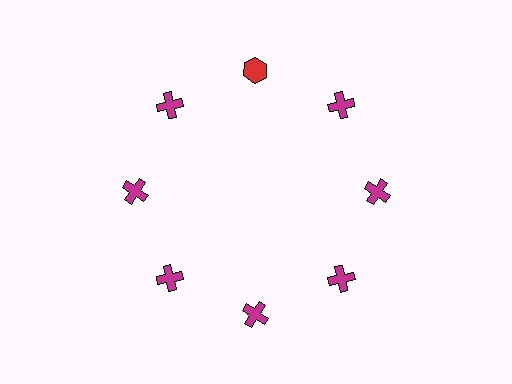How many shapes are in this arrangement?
There are 8 shapes arranged in a ring pattern.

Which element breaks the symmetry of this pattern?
The red hexagon at roughly the 12 o'clock position breaks the symmetry. All other shapes are magenta crosses.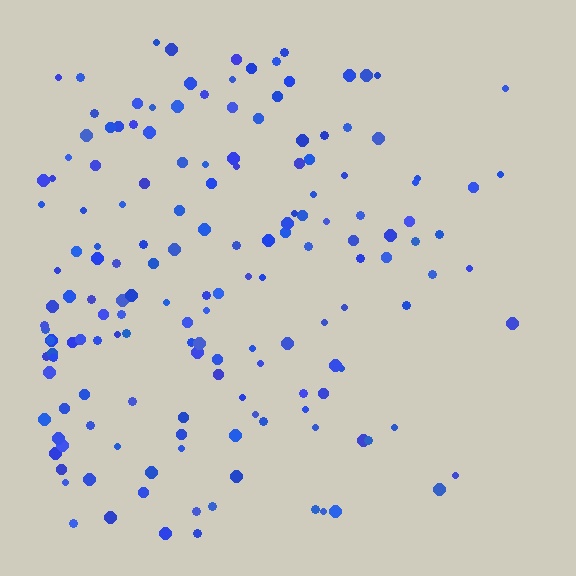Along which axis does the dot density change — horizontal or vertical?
Horizontal.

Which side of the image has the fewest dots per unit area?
The right.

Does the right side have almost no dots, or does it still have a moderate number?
Still a moderate number, just noticeably fewer than the left.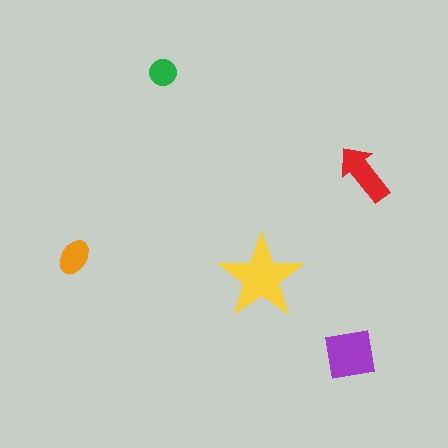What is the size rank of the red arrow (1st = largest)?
3rd.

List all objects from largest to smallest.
The yellow star, the purple square, the red arrow, the orange ellipse, the green circle.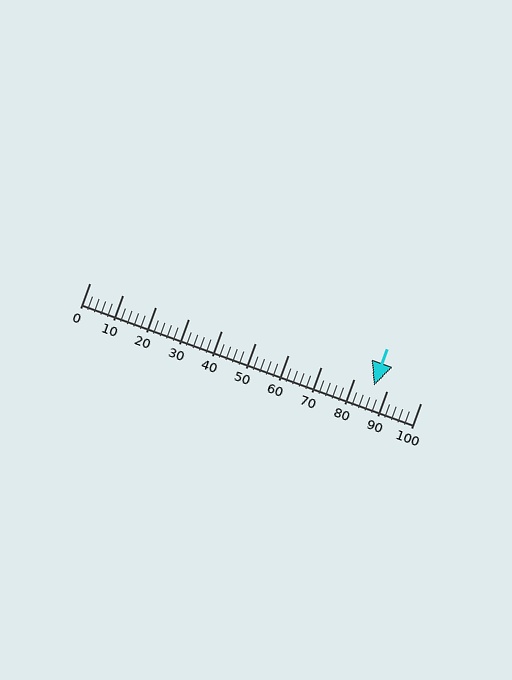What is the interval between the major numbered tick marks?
The major tick marks are spaced 10 units apart.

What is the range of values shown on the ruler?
The ruler shows values from 0 to 100.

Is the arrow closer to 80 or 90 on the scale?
The arrow is closer to 90.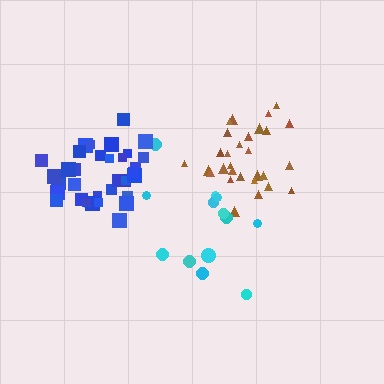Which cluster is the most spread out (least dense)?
Cyan.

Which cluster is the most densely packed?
Blue.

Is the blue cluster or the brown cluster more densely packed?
Blue.